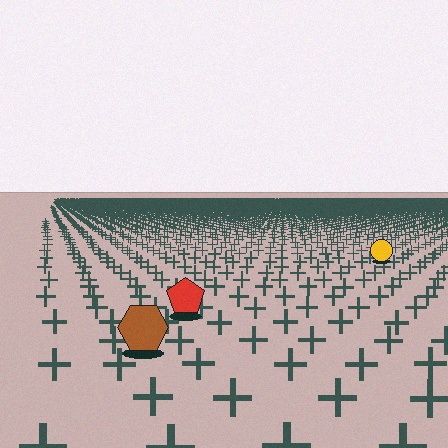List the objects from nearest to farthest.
From nearest to farthest: the brown hexagon, the red pentagon, the yellow circle.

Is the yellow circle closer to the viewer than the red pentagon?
No. The red pentagon is closer — you can tell from the texture gradient: the ground texture is coarser near it.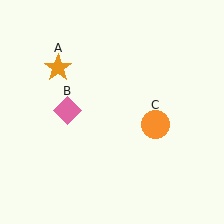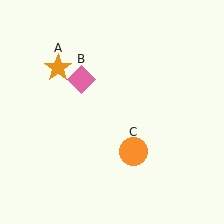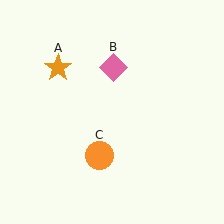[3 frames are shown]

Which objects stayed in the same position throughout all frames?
Orange star (object A) remained stationary.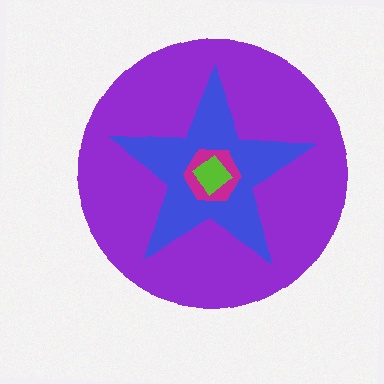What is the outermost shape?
The purple circle.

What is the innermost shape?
The lime diamond.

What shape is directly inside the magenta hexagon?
The lime diamond.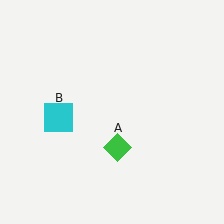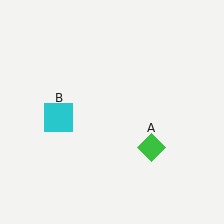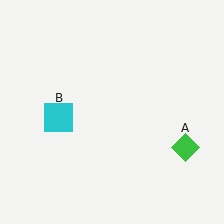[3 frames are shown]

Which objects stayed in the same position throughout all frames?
Cyan square (object B) remained stationary.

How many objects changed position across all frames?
1 object changed position: green diamond (object A).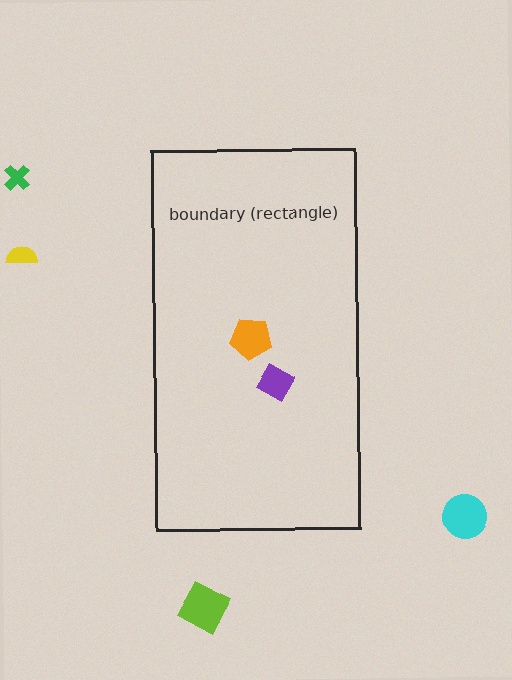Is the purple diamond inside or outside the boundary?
Inside.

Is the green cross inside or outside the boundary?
Outside.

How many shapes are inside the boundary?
2 inside, 4 outside.